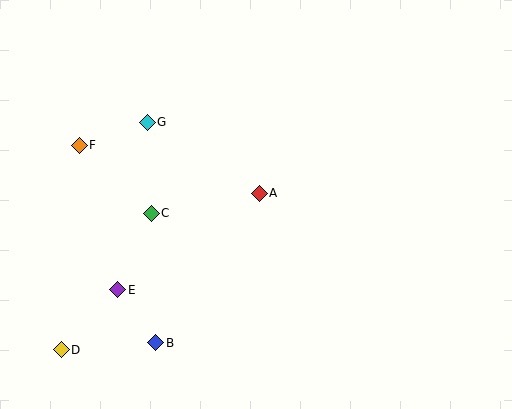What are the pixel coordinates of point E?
Point E is at (118, 290).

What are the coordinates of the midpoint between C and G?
The midpoint between C and G is at (149, 168).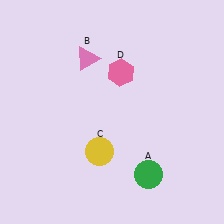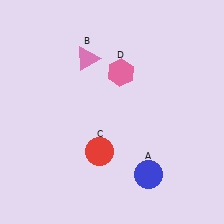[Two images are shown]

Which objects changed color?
A changed from green to blue. C changed from yellow to red.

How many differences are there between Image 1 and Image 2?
There are 2 differences between the two images.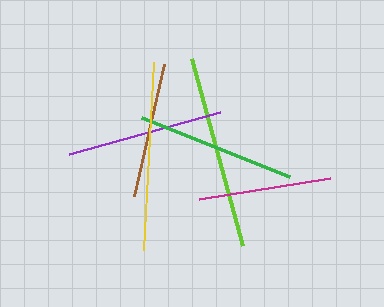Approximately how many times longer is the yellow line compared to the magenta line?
The yellow line is approximately 1.4 times the length of the magenta line.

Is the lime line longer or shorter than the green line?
The lime line is longer than the green line.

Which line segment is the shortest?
The magenta line is the shortest at approximately 133 pixels.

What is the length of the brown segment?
The brown segment is approximately 135 pixels long.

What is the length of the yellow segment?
The yellow segment is approximately 188 pixels long.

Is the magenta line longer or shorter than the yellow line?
The yellow line is longer than the magenta line.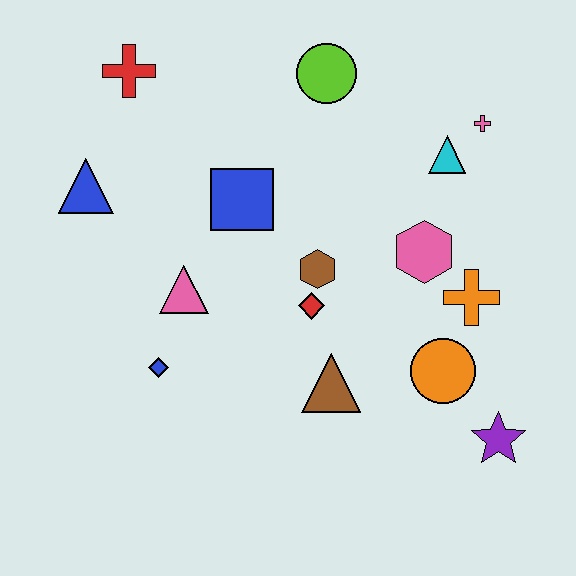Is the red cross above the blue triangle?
Yes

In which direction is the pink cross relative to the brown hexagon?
The pink cross is to the right of the brown hexagon.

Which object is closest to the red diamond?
The brown hexagon is closest to the red diamond.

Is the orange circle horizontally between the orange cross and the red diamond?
Yes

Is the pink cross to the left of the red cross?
No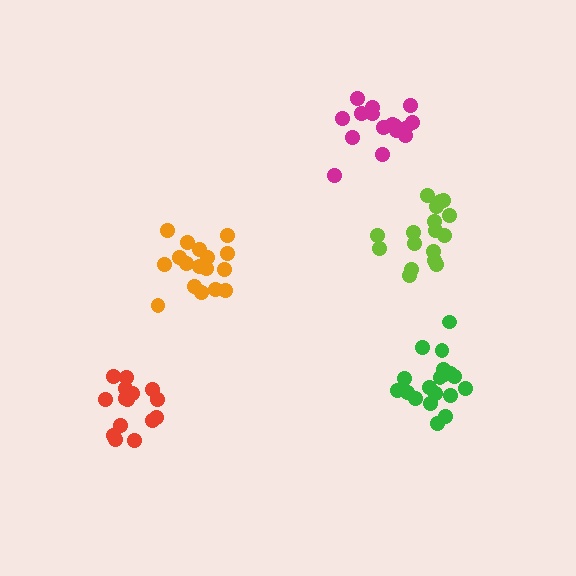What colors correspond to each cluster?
The clusters are colored: magenta, red, orange, lime, green.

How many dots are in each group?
Group 1: 16 dots, Group 2: 15 dots, Group 3: 17 dots, Group 4: 17 dots, Group 5: 20 dots (85 total).